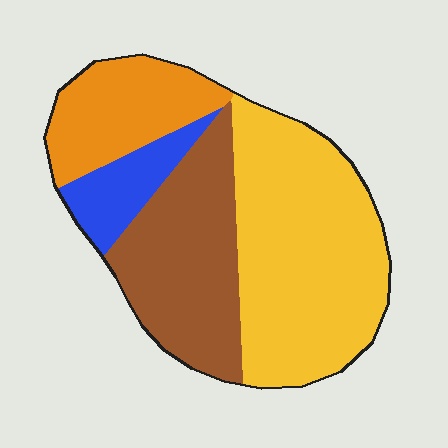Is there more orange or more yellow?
Yellow.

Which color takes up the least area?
Blue, at roughly 10%.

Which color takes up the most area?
Yellow, at roughly 45%.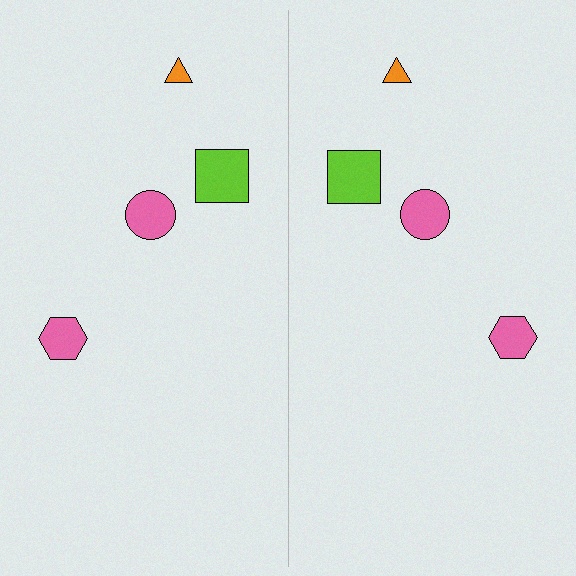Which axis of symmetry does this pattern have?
The pattern has a vertical axis of symmetry running through the center of the image.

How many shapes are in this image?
There are 8 shapes in this image.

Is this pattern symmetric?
Yes, this pattern has bilateral (reflection) symmetry.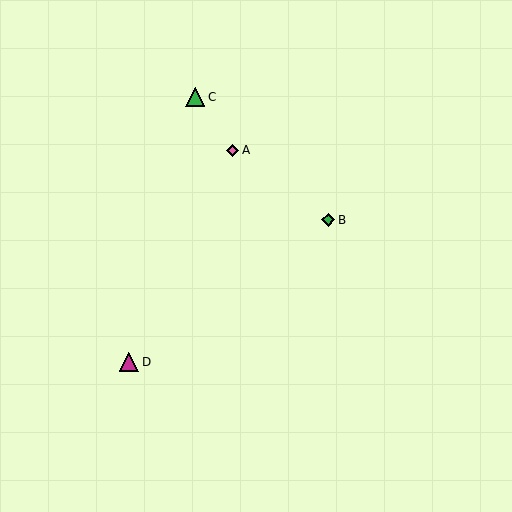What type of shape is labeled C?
Shape C is a green triangle.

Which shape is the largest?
The magenta triangle (labeled D) is the largest.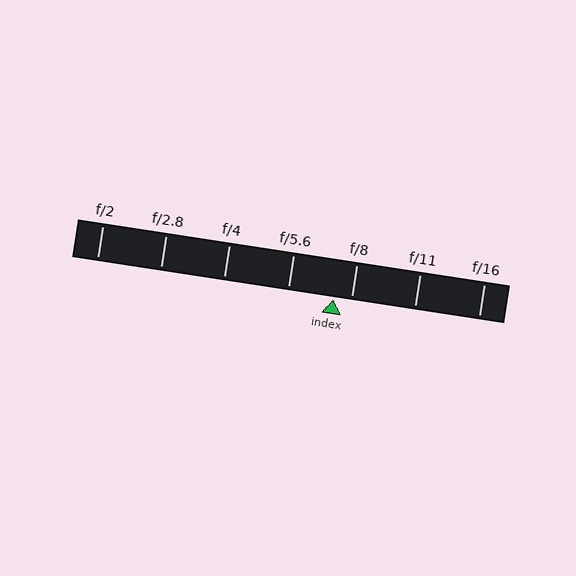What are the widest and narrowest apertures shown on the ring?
The widest aperture shown is f/2 and the narrowest is f/16.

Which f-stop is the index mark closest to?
The index mark is closest to f/8.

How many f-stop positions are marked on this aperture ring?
There are 7 f-stop positions marked.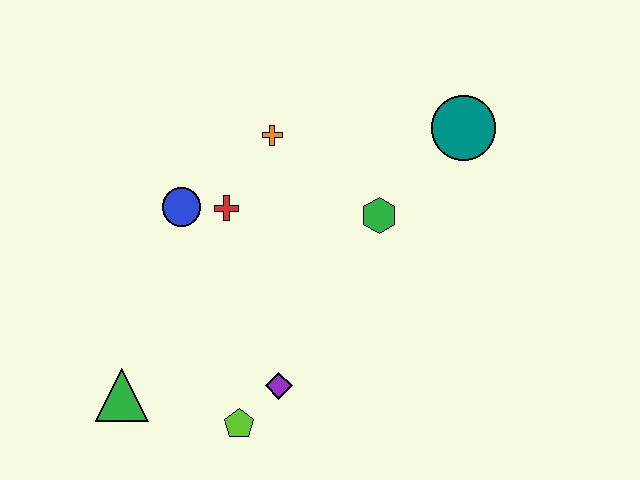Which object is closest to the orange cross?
The red cross is closest to the orange cross.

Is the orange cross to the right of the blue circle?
Yes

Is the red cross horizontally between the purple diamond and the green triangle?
Yes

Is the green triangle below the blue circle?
Yes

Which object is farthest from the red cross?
The teal circle is farthest from the red cross.